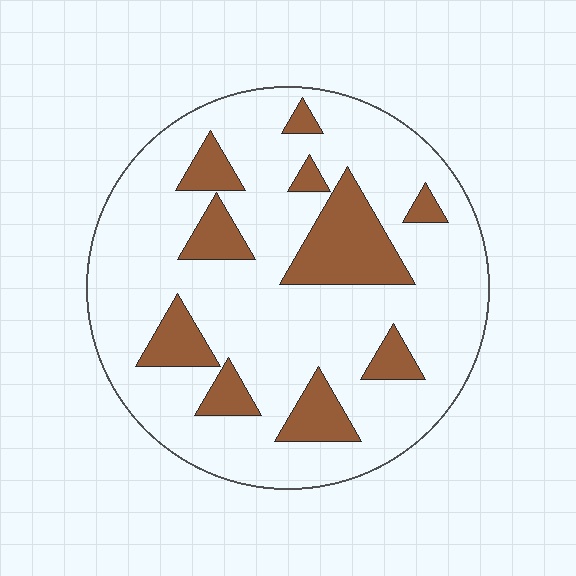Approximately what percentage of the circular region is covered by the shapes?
Approximately 20%.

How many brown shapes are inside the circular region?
10.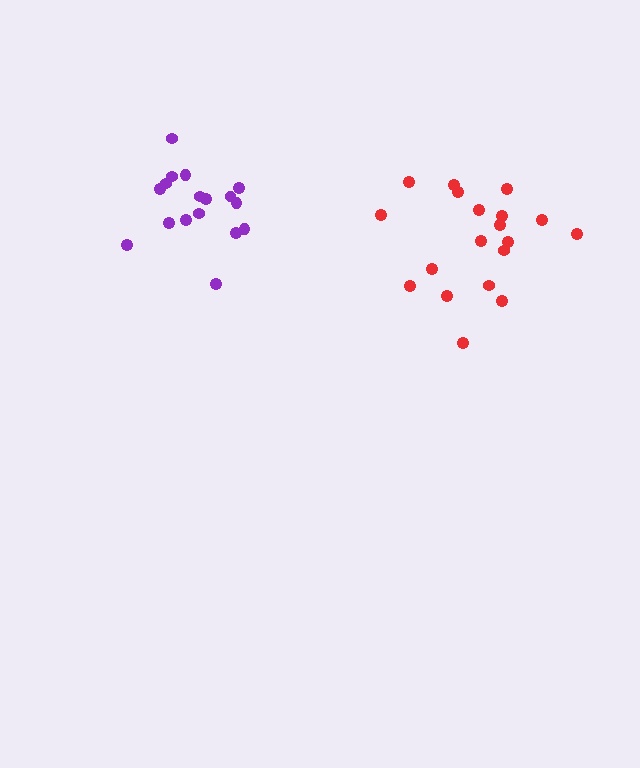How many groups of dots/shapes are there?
There are 2 groups.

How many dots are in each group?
Group 1: 19 dots, Group 2: 17 dots (36 total).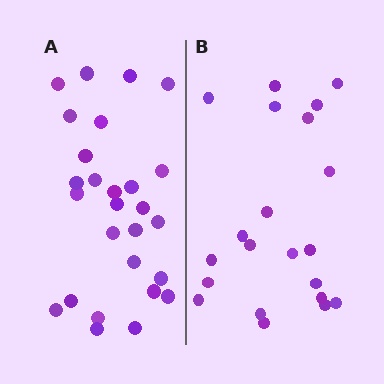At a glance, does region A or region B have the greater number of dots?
Region A (the left region) has more dots.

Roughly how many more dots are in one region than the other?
Region A has about 6 more dots than region B.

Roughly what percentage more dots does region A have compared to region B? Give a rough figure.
About 30% more.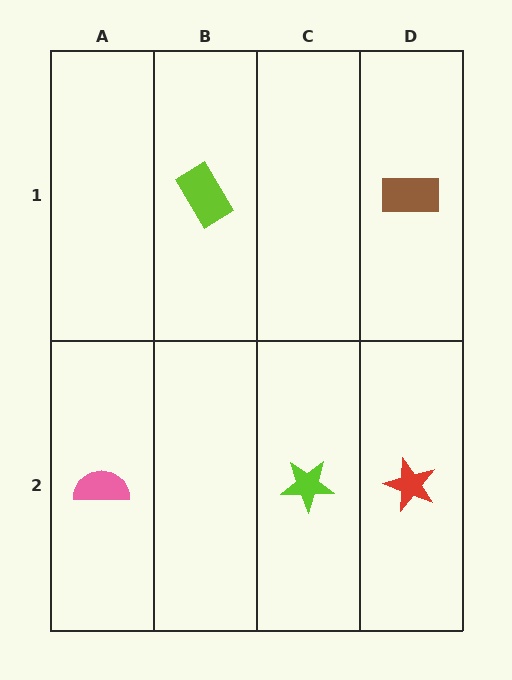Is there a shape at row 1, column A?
No, that cell is empty.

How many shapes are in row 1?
2 shapes.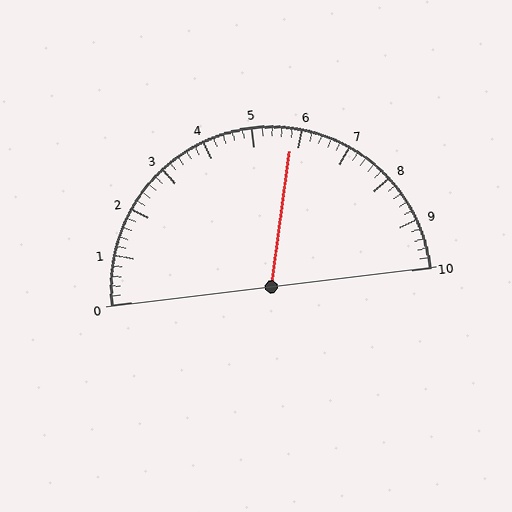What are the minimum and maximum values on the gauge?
The gauge ranges from 0 to 10.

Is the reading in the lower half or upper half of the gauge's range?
The reading is in the upper half of the range (0 to 10).